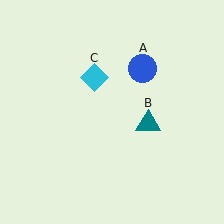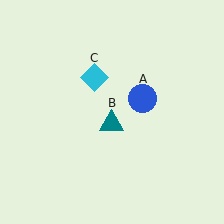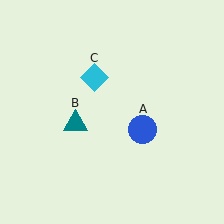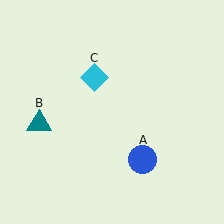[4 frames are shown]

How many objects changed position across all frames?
2 objects changed position: blue circle (object A), teal triangle (object B).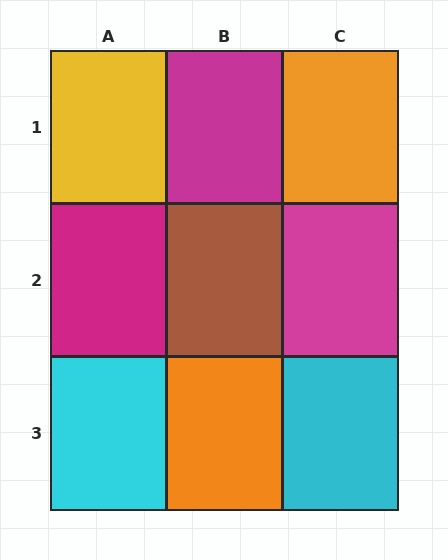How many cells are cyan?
2 cells are cyan.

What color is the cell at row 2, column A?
Magenta.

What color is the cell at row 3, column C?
Cyan.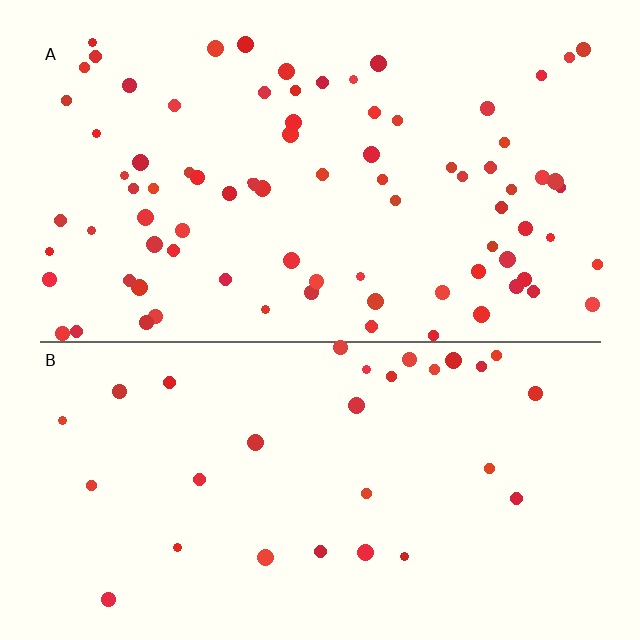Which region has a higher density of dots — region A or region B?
A (the top).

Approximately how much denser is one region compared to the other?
Approximately 2.8× — region A over region B.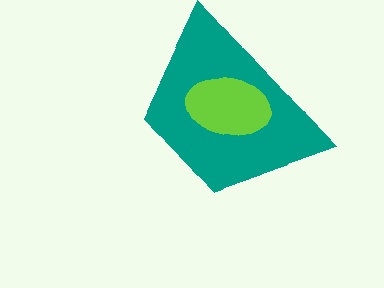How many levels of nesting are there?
2.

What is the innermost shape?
The lime ellipse.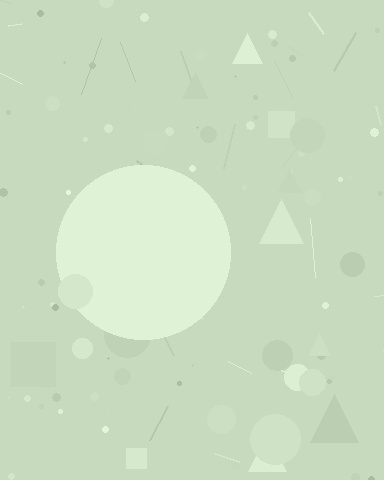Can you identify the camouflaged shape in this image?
The camouflaged shape is a circle.